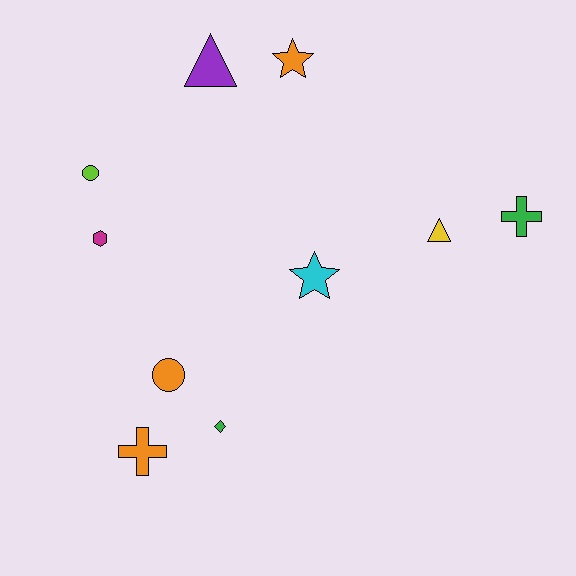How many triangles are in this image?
There are 2 triangles.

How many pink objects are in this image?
There are no pink objects.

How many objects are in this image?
There are 10 objects.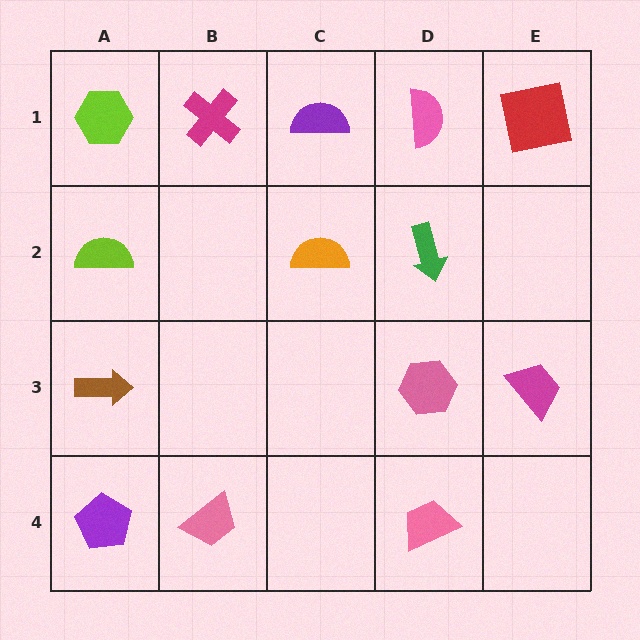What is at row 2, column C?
An orange semicircle.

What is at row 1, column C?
A purple semicircle.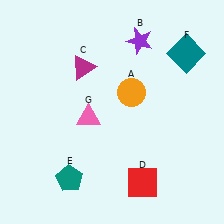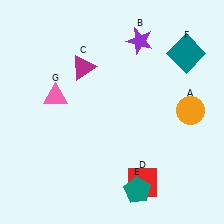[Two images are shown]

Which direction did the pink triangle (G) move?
The pink triangle (G) moved left.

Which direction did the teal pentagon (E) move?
The teal pentagon (E) moved right.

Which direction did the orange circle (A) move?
The orange circle (A) moved right.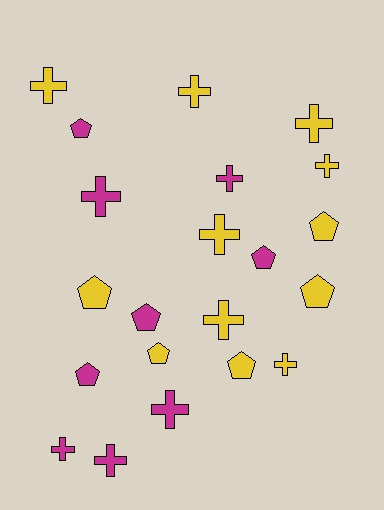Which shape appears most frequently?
Cross, with 12 objects.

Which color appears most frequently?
Yellow, with 12 objects.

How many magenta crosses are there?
There are 5 magenta crosses.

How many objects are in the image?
There are 21 objects.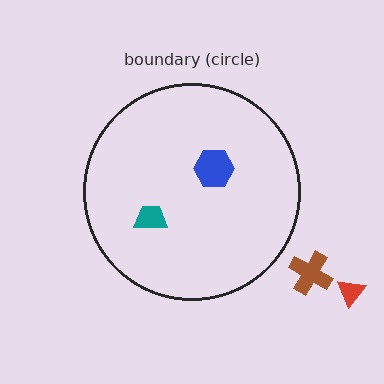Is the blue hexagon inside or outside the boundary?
Inside.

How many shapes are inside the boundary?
2 inside, 2 outside.